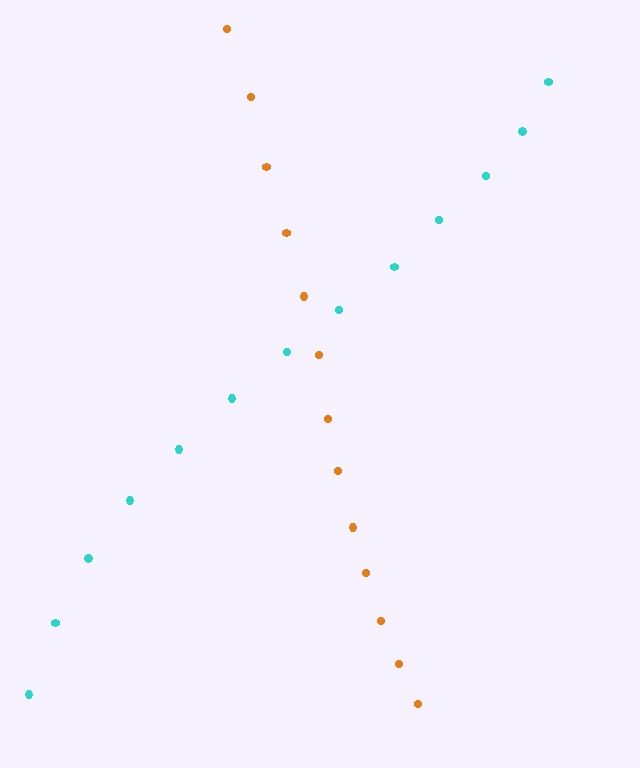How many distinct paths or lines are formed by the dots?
There are 2 distinct paths.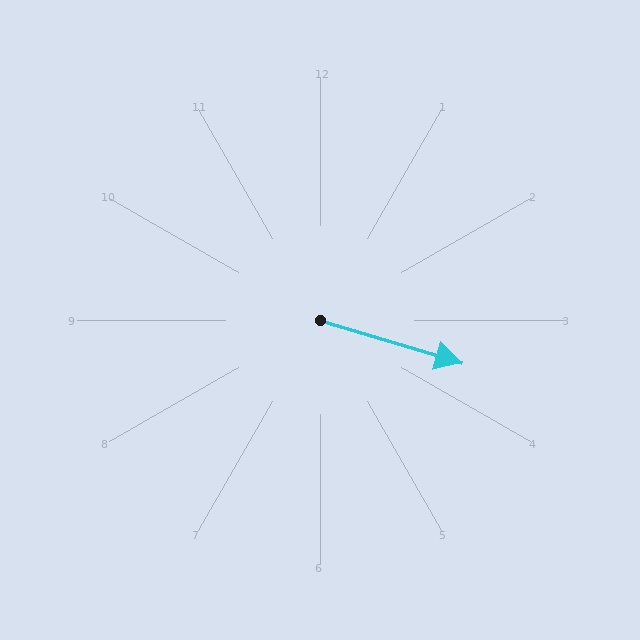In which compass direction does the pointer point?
East.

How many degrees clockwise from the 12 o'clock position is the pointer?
Approximately 107 degrees.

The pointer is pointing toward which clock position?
Roughly 4 o'clock.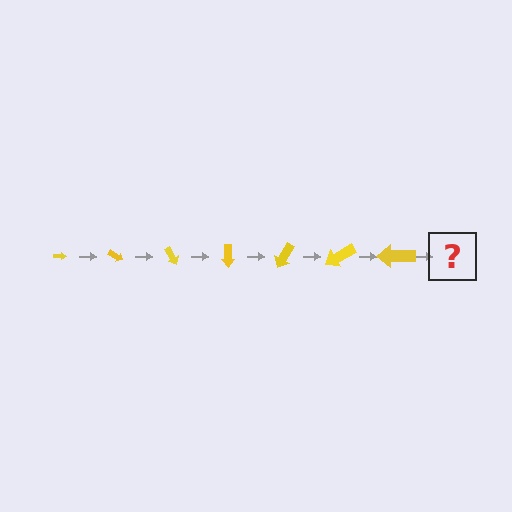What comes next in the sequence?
The next element should be an arrow, larger than the previous one and rotated 210 degrees from the start.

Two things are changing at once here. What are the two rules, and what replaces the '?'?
The two rules are that the arrow grows larger each step and it rotates 30 degrees each step. The '?' should be an arrow, larger than the previous one and rotated 210 degrees from the start.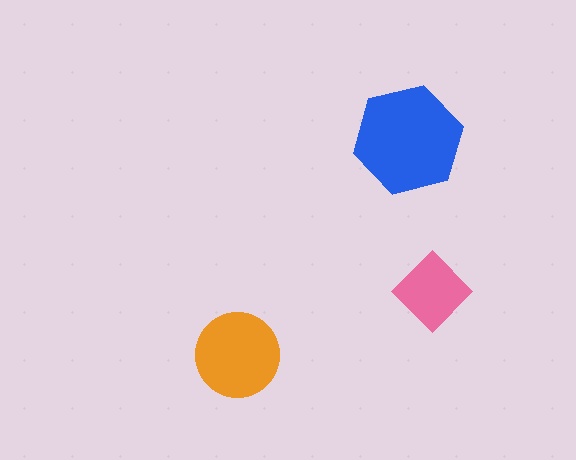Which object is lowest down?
The orange circle is bottommost.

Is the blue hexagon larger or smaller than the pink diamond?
Larger.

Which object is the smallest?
The pink diamond.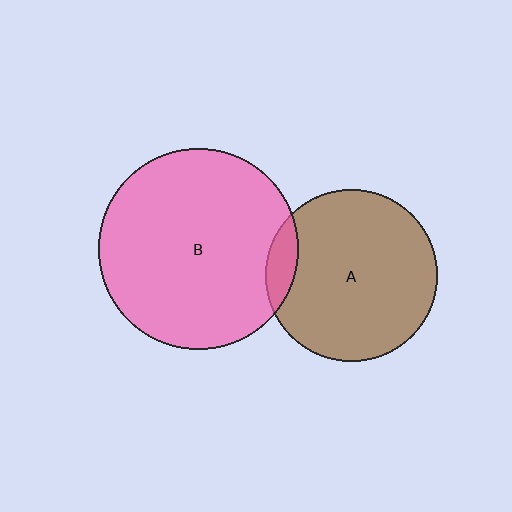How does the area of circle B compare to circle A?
Approximately 1.4 times.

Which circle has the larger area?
Circle B (pink).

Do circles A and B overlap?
Yes.